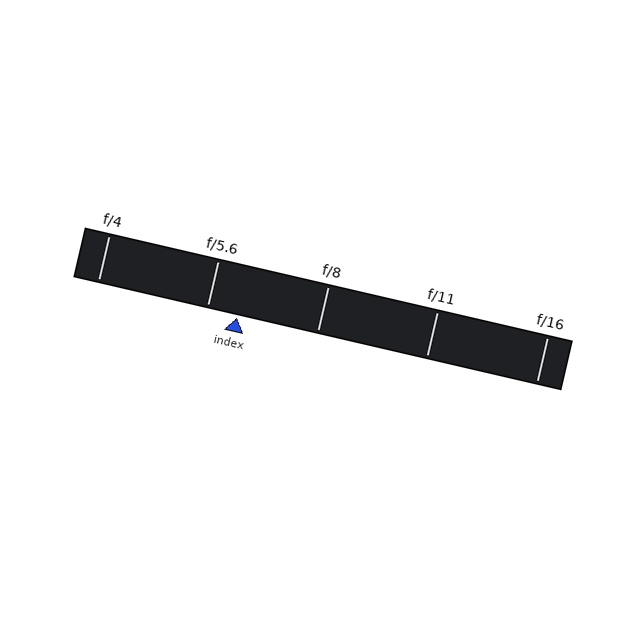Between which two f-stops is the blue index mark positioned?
The index mark is between f/5.6 and f/8.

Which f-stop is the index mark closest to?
The index mark is closest to f/5.6.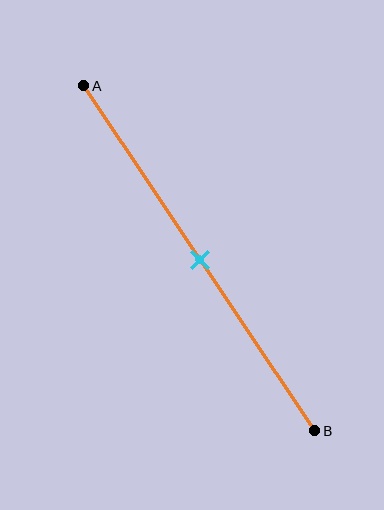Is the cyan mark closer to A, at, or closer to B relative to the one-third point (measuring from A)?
The cyan mark is closer to point B than the one-third point of segment AB.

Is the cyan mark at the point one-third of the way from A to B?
No, the mark is at about 50% from A, not at the 33% one-third point.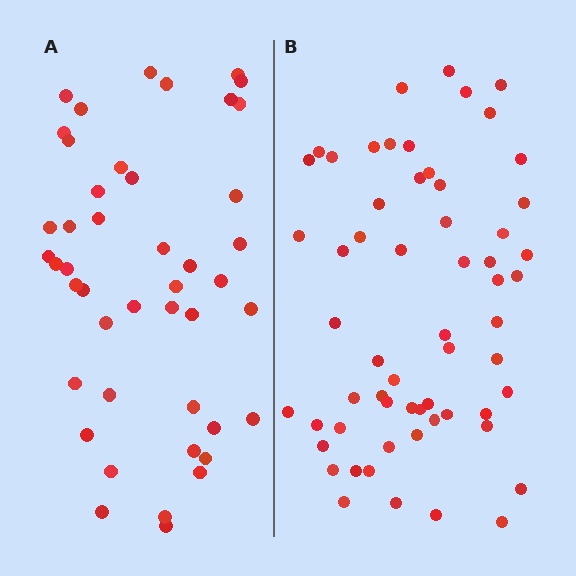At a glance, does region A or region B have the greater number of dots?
Region B (the right region) has more dots.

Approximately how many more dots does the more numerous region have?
Region B has approximately 15 more dots than region A.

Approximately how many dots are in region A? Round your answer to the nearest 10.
About 40 dots. (The exact count is 45, which rounds to 40.)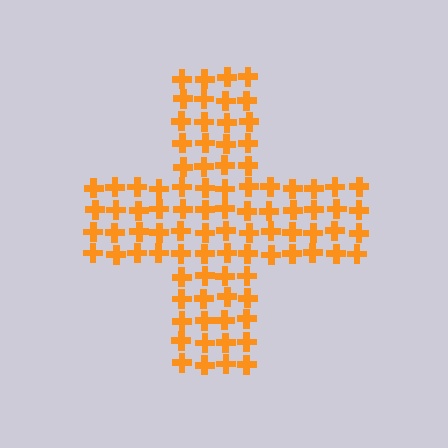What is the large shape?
The large shape is a cross.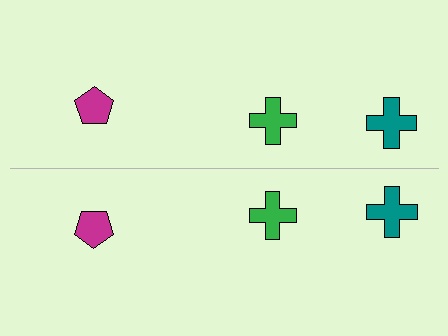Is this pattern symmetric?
Yes, this pattern has bilateral (reflection) symmetry.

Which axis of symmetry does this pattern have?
The pattern has a horizontal axis of symmetry running through the center of the image.